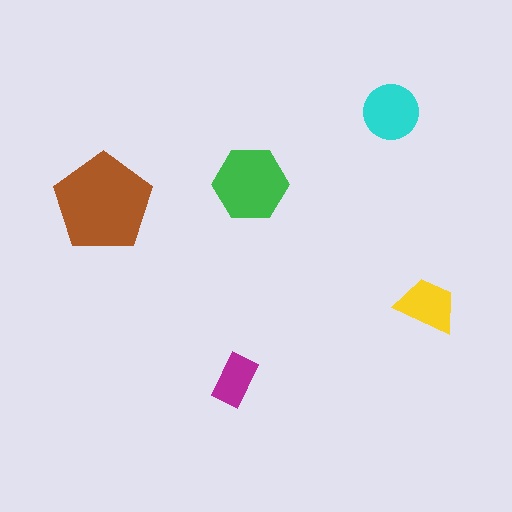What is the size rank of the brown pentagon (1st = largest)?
1st.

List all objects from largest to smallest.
The brown pentagon, the green hexagon, the cyan circle, the yellow trapezoid, the magenta rectangle.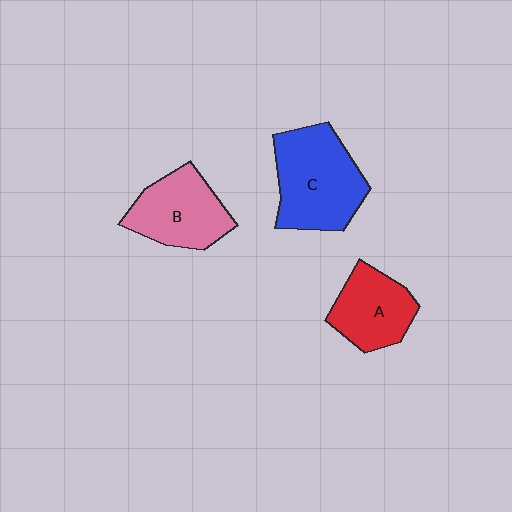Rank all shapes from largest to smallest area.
From largest to smallest: C (blue), B (pink), A (red).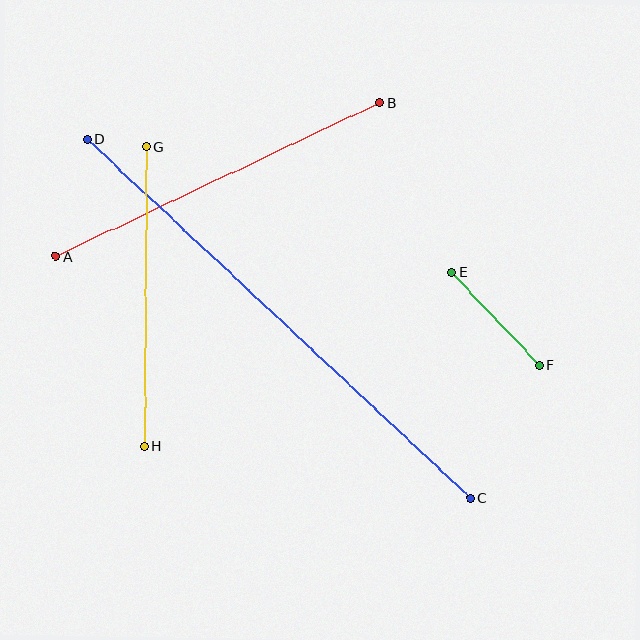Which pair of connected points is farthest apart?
Points C and D are farthest apart.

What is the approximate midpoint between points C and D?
The midpoint is at approximately (279, 318) pixels.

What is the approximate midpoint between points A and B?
The midpoint is at approximately (217, 179) pixels.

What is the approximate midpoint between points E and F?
The midpoint is at approximately (495, 319) pixels.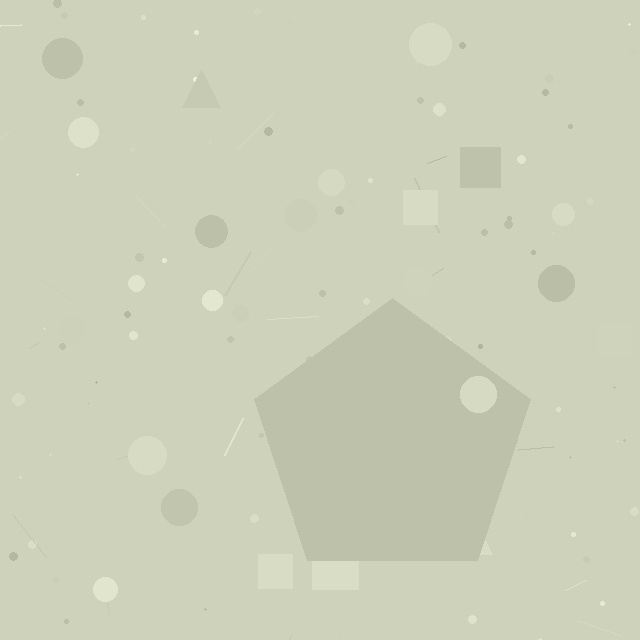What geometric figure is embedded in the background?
A pentagon is embedded in the background.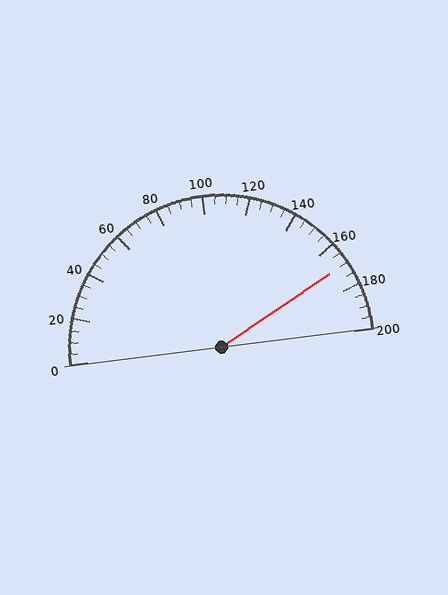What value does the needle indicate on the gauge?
The needle indicates approximately 170.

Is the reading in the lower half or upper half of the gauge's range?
The reading is in the upper half of the range (0 to 200).